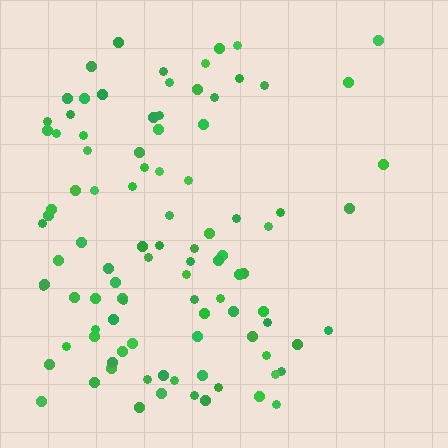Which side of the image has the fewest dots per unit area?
The right.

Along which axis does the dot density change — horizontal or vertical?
Horizontal.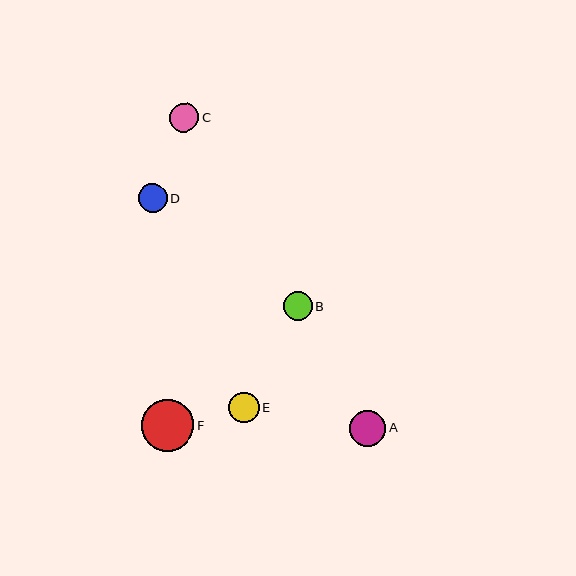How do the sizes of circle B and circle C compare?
Circle B and circle C are approximately the same size.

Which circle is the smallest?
Circle C is the smallest with a size of approximately 29 pixels.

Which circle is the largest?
Circle F is the largest with a size of approximately 52 pixels.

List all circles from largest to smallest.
From largest to smallest: F, A, E, B, D, C.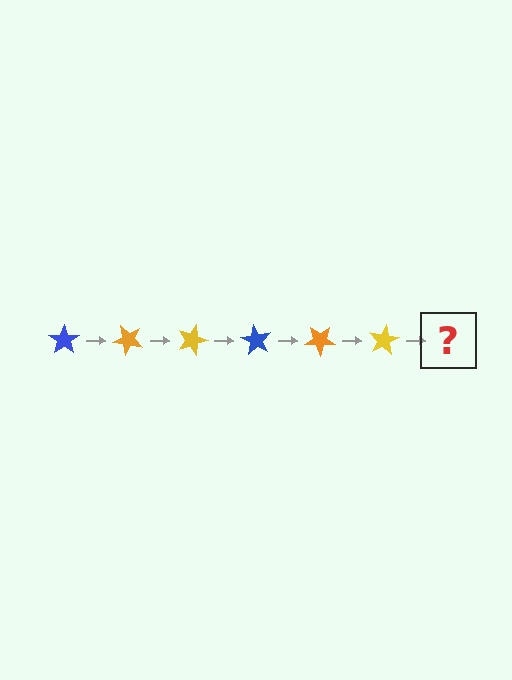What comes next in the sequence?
The next element should be a blue star, rotated 270 degrees from the start.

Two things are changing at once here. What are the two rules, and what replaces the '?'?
The two rules are that it rotates 45 degrees each step and the color cycles through blue, orange, and yellow. The '?' should be a blue star, rotated 270 degrees from the start.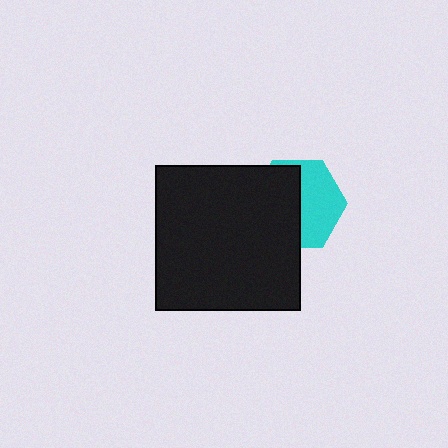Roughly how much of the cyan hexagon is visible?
About half of it is visible (roughly 47%).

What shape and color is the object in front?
The object in front is a black square.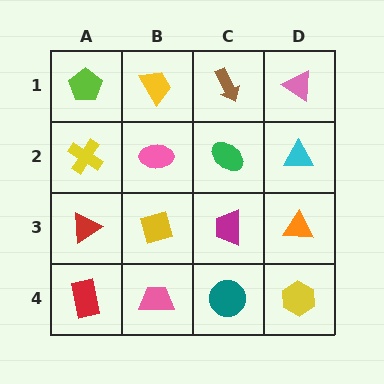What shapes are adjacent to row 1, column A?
A yellow cross (row 2, column A), a yellow trapezoid (row 1, column B).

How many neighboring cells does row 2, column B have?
4.